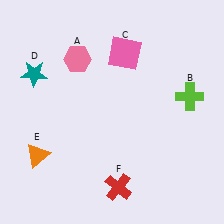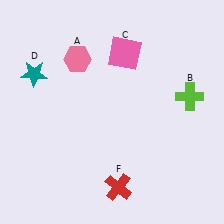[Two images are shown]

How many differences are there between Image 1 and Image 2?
There is 1 difference between the two images.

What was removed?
The orange triangle (E) was removed in Image 2.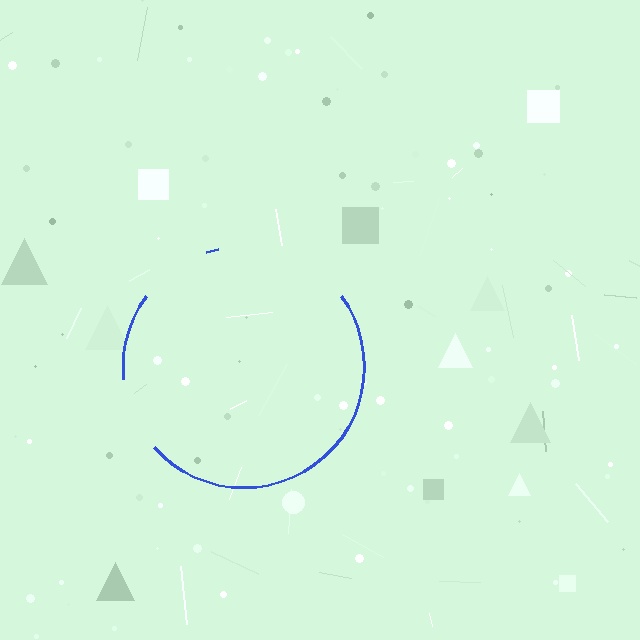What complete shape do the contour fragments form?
The contour fragments form a circle.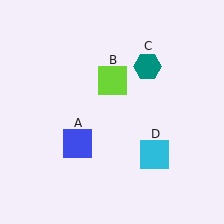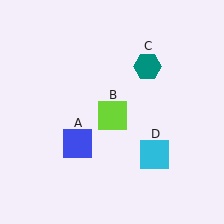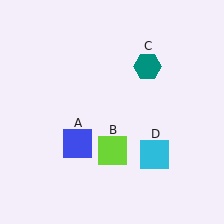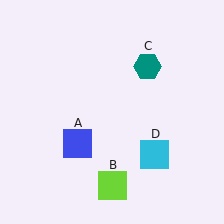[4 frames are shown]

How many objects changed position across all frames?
1 object changed position: lime square (object B).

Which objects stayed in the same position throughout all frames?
Blue square (object A) and teal hexagon (object C) and cyan square (object D) remained stationary.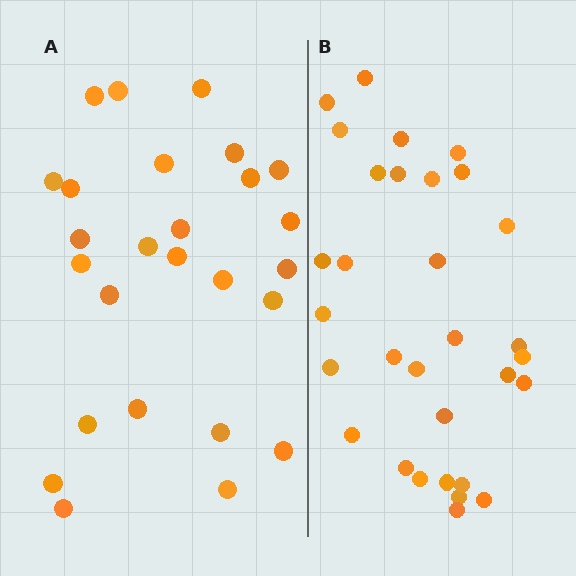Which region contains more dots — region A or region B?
Region B (the right region) has more dots.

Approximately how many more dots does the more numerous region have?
Region B has about 5 more dots than region A.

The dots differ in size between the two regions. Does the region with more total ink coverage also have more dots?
No. Region A has more total ink coverage because its dots are larger, but region B actually contains more individual dots. Total area can be misleading — the number of items is what matters here.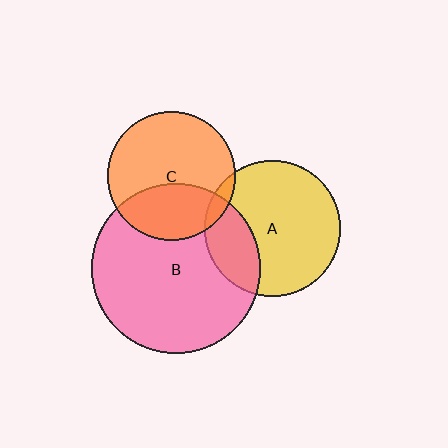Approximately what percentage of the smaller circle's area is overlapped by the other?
Approximately 5%.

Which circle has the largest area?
Circle B (pink).